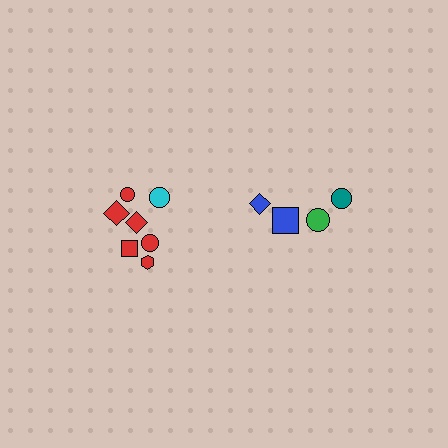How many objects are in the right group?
There are 4 objects.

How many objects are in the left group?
There are 7 objects.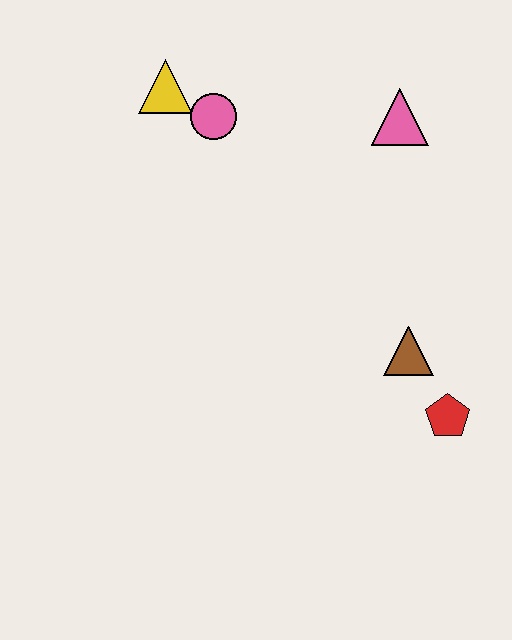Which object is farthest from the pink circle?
The red pentagon is farthest from the pink circle.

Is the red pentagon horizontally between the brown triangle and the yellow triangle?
No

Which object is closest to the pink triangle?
The pink circle is closest to the pink triangle.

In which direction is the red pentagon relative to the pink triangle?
The red pentagon is below the pink triangle.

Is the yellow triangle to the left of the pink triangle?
Yes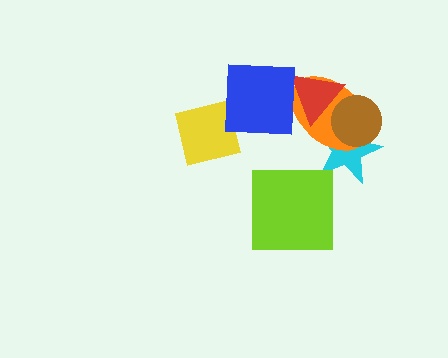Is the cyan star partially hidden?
Yes, it is partially covered by another shape.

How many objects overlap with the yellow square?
1 object overlaps with the yellow square.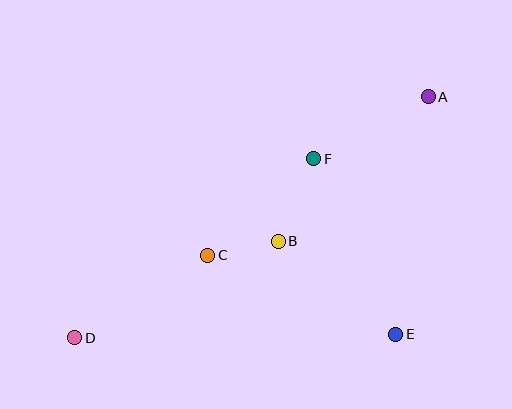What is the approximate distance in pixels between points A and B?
The distance between A and B is approximately 208 pixels.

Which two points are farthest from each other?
Points A and D are farthest from each other.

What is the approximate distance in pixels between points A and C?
The distance between A and C is approximately 272 pixels.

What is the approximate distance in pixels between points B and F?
The distance between B and F is approximately 90 pixels.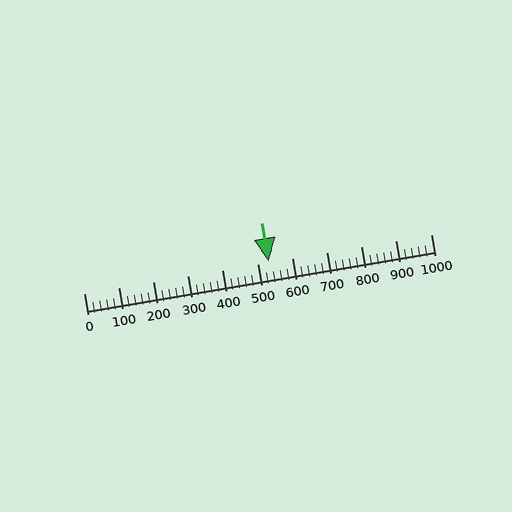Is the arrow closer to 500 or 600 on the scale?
The arrow is closer to 500.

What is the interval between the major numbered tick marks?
The major tick marks are spaced 100 units apart.